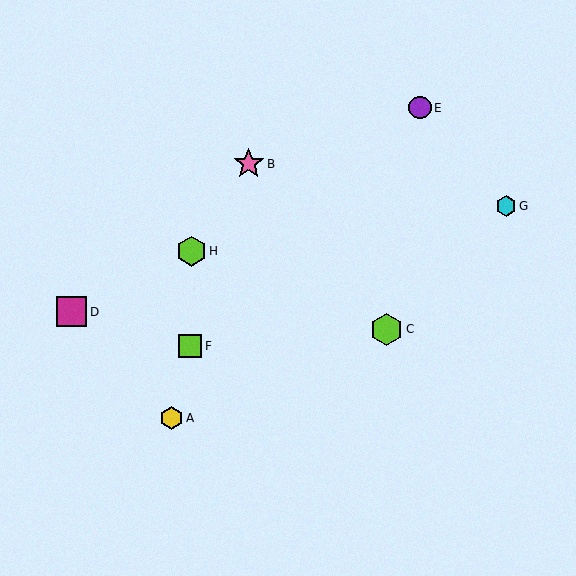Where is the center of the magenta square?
The center of the magenta square is at (71, 312).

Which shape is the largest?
The lime hexagon (labeled C) is the largest.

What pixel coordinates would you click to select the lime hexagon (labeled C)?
Click at (387, 329) to select the lime hexagon C.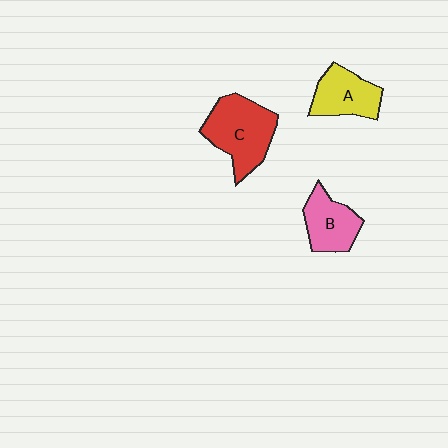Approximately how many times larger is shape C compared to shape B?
Approximately 1.5 times.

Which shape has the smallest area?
Shape B (pink).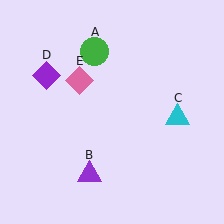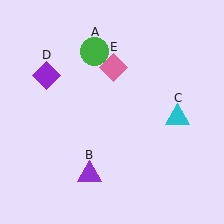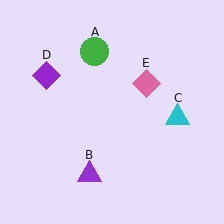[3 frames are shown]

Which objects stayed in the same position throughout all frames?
Green circle (object A) and purple triangle (object B) and cyan triangle (object C) and purple diamond (object D) remained stationary.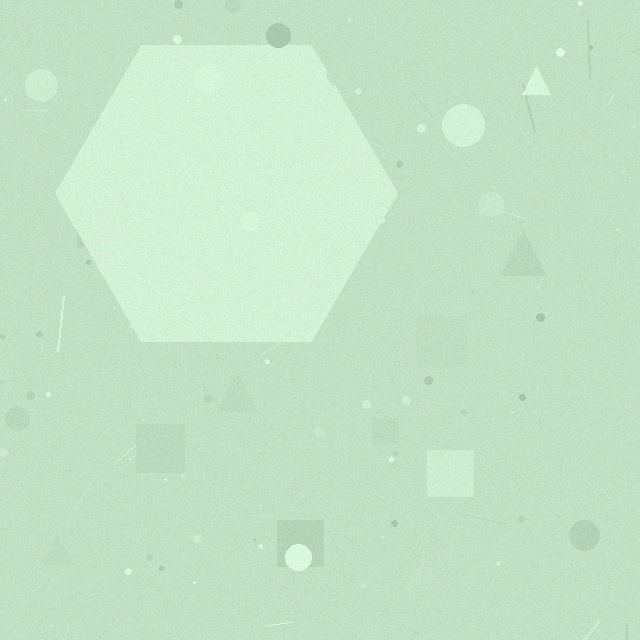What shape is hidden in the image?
A hexagon is hidden in the image.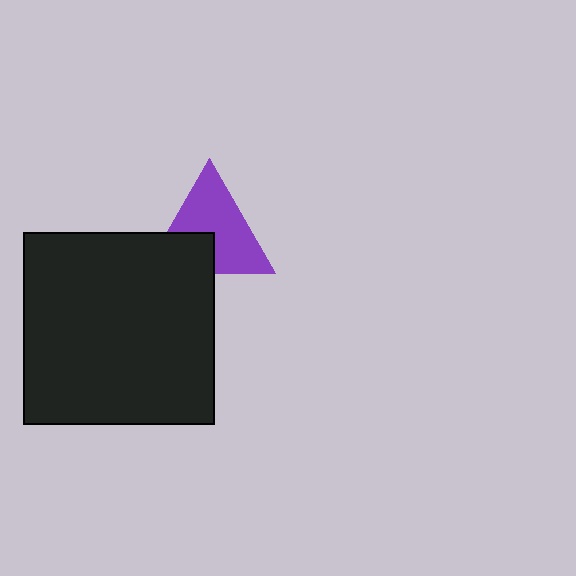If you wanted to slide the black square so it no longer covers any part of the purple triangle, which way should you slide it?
Slide it down — that is the most direct way to separate the two shapes.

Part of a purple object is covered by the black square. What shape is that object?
It is a triangle.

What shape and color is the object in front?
The object in front is a black square.